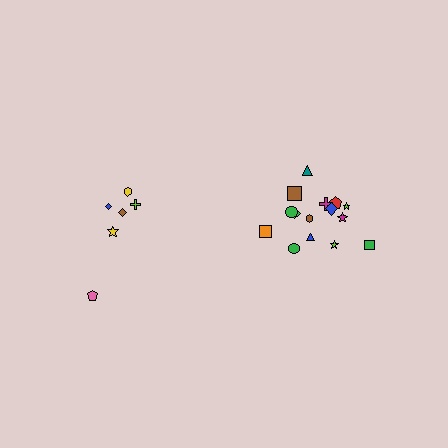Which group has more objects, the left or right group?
The right group.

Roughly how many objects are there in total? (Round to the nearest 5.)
Roughly 20 objects in total.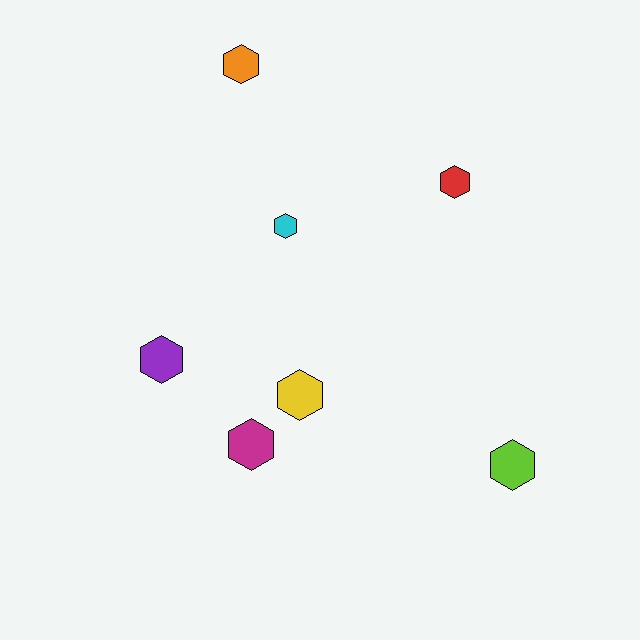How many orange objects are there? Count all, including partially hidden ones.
There is 1 orange object.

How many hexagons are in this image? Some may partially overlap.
There are 7 hexagons.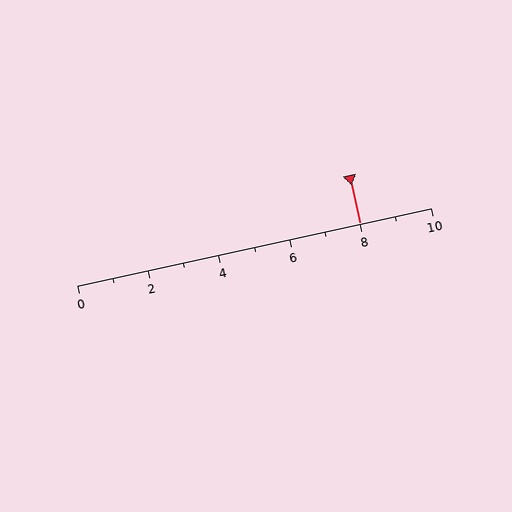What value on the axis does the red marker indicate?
The marker indicates approximately 8.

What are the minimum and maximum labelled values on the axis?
The axis runs from 0 to 10.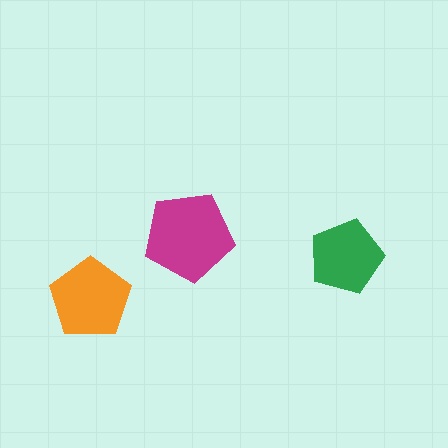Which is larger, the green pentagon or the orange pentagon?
The orange one.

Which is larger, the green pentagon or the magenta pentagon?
The magenta one.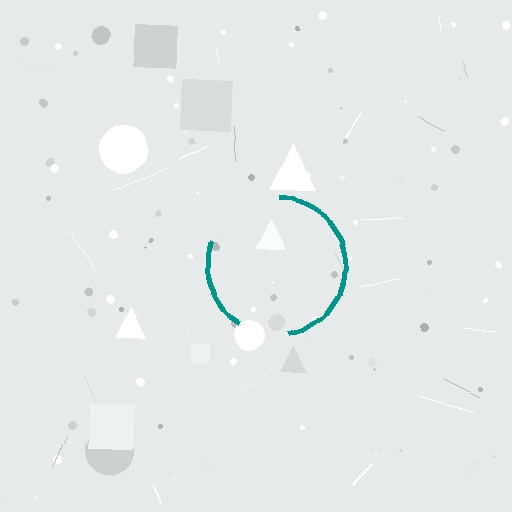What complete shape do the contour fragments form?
The contour fragments form a circle.